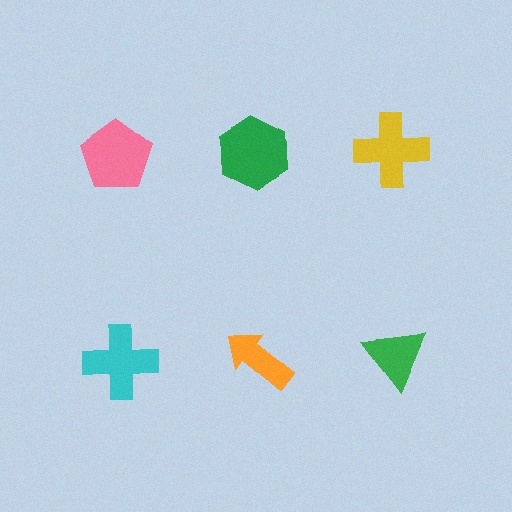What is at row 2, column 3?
A green triangle.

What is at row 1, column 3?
A yellow cross.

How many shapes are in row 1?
3 shapes.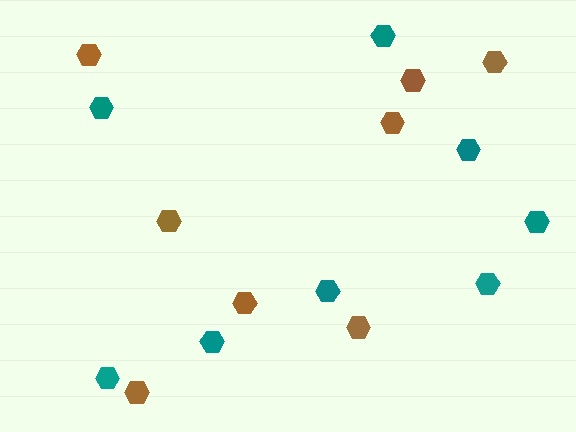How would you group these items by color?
There are 2 groups: one group of teal hexagons (8) and one group of brown hexagons (8).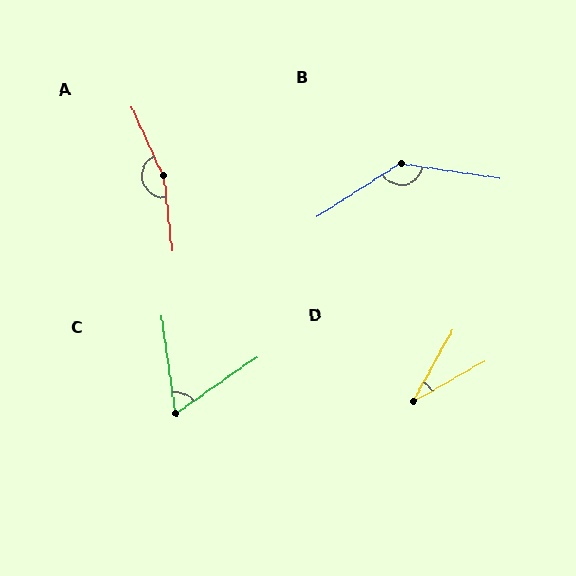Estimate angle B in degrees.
Approximately 139 degrees.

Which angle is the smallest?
D, at approximately 31 degrees.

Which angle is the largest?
A, at approximately 162 degrees.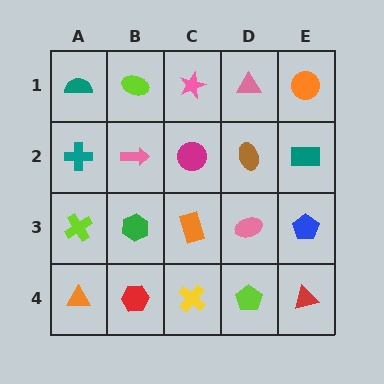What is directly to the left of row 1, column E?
A pink triangle.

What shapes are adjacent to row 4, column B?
A green hexagon (row 3, column B), an orange triangle (row 4, column A), a yellow cross (row 4, column C).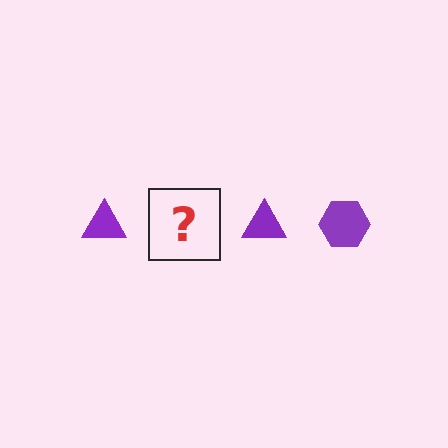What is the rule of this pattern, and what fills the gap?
The rule is that the pattern cycles through triangle, hexagon shapes in purple. The gap should be filled with a purple hexagon.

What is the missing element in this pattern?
The missing element is a purple hexagon.